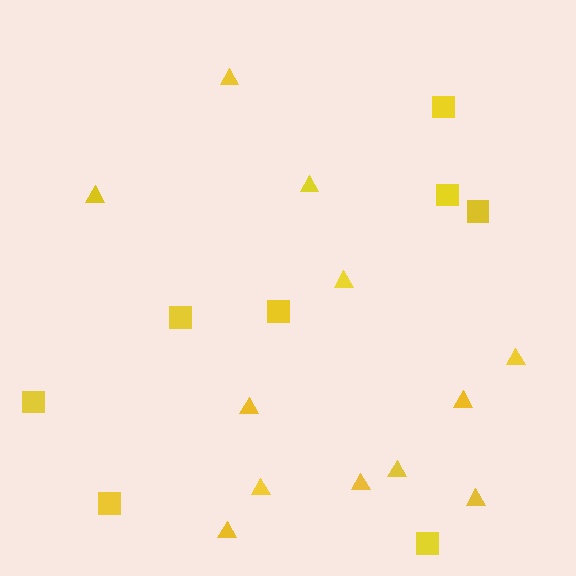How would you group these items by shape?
There are 2 groups: one group of triangles (12) and one group of squares (8).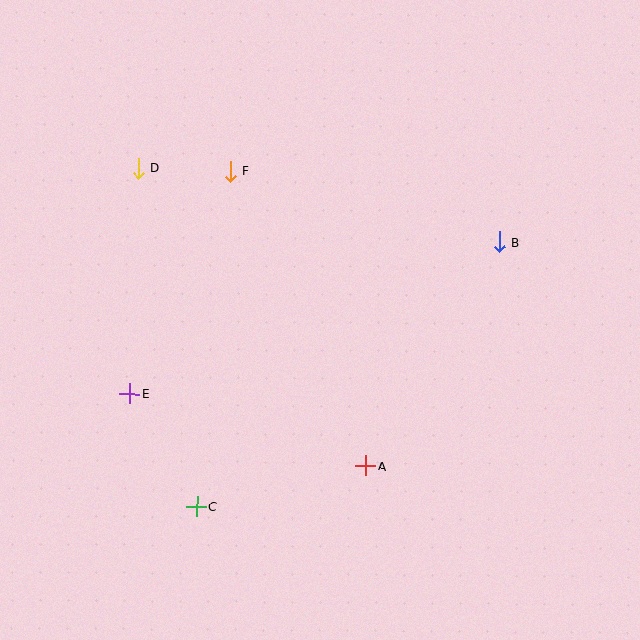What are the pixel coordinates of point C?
Point C is at (197, 507).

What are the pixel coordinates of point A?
Point A is at (366, 466).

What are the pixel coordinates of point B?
Point B is at (499, 242).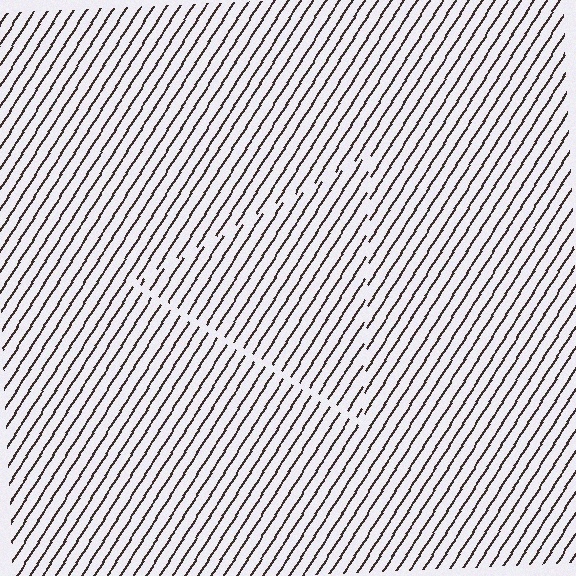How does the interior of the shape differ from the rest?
The interior of the shape contains the same grating, shifted by half a period — the contour is defined by the phase discontinuity where line-ends from the inner and outer gratings abut.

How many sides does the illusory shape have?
3 sides — the line-ends trace a triangle.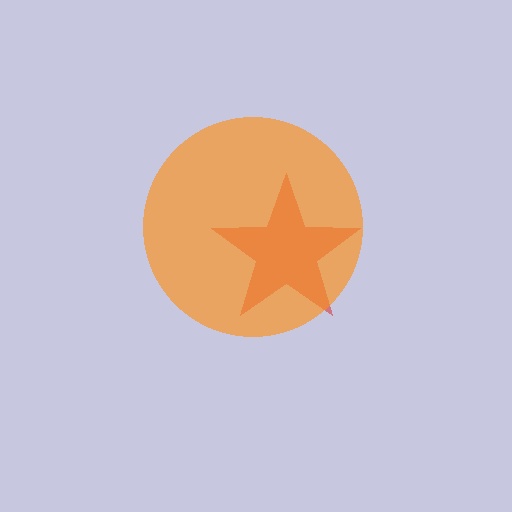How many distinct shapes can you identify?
There are 2 distinct shapes: a red star, an orange circle.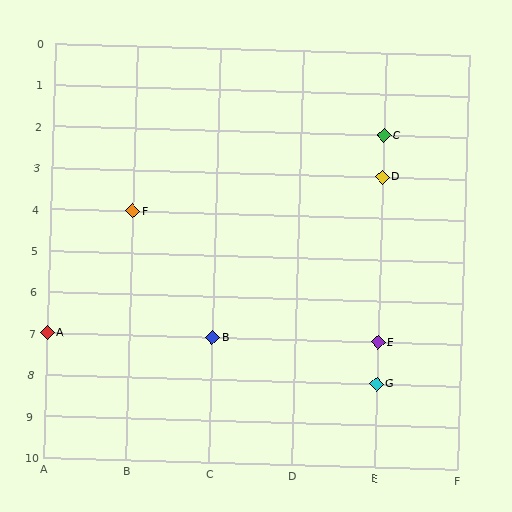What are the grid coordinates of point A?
Point A is at grid coordinates (A, 7).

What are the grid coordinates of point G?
Point G is at grid coordinates (E, 8).